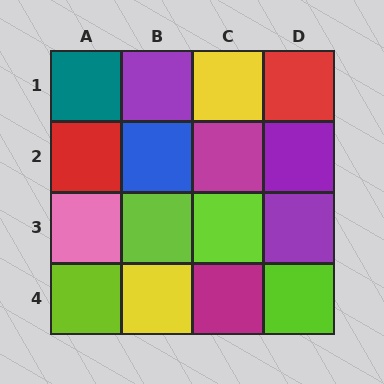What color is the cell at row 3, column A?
Pink.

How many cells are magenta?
2 cells are magenta.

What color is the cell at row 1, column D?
Red.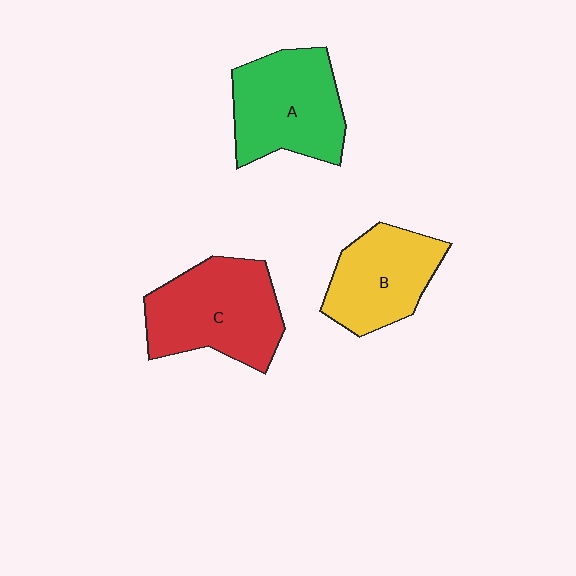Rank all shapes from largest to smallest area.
From largest to smallest: C (red), A (green), B (yellow).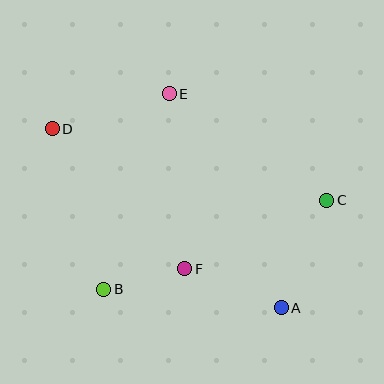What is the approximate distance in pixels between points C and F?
The distance between C and F is approximately 158 pixels.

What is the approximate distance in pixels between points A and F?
The distance between A and F is approximately 104 pixels.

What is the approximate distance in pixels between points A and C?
The distance between A and C is approximately 116 pixels.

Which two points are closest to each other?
Points B and F are closest to each other.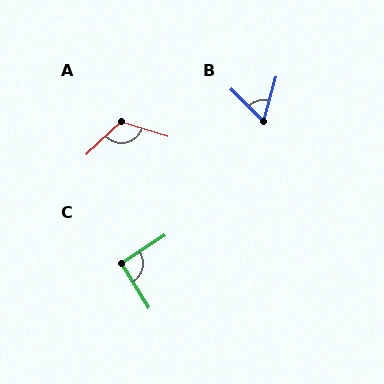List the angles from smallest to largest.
B (61°), C (92°), A (120°).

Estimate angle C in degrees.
Approximately 92 degrees.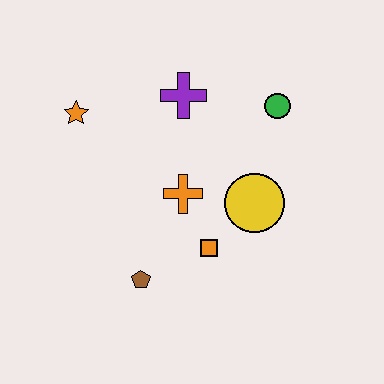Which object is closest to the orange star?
The purple cross is closest to the orange star.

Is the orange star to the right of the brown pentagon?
No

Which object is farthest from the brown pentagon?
The green circle is farthest from the brown pentagon.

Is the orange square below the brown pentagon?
No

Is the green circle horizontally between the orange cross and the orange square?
No